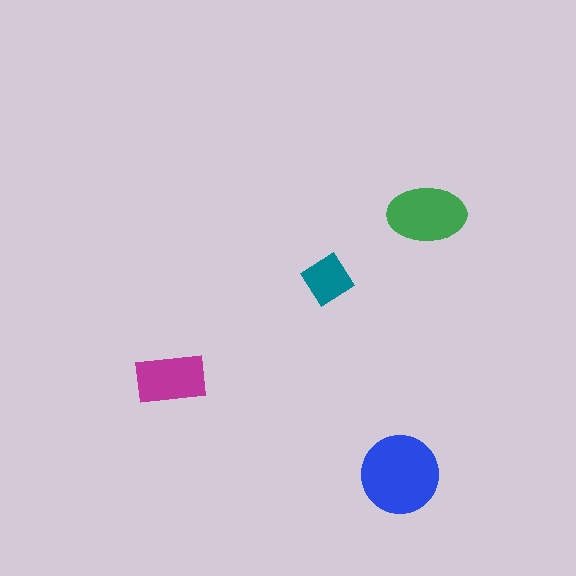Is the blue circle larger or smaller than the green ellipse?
Larger.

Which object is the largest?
The blue circle.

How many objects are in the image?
There are 4 objects in the image.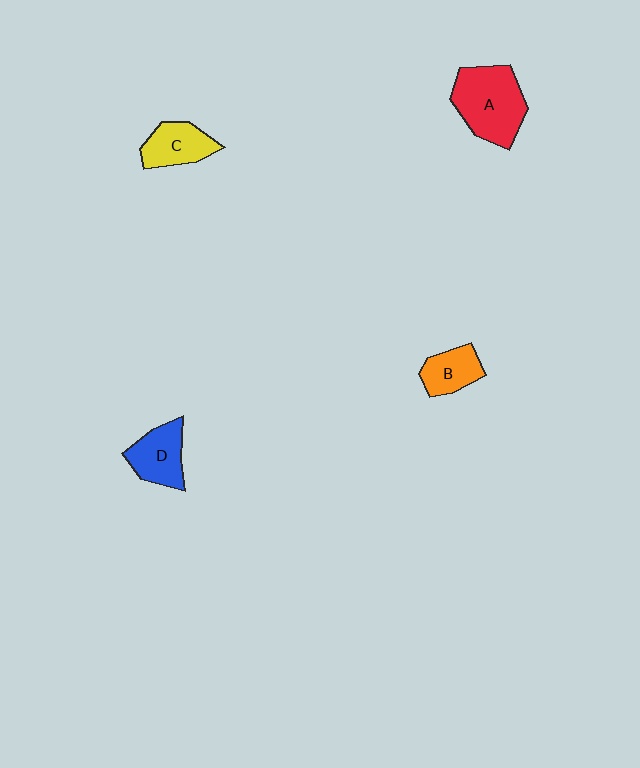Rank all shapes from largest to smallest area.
From largest to smallest: A (red), D (blue), C (yellow), B (orange).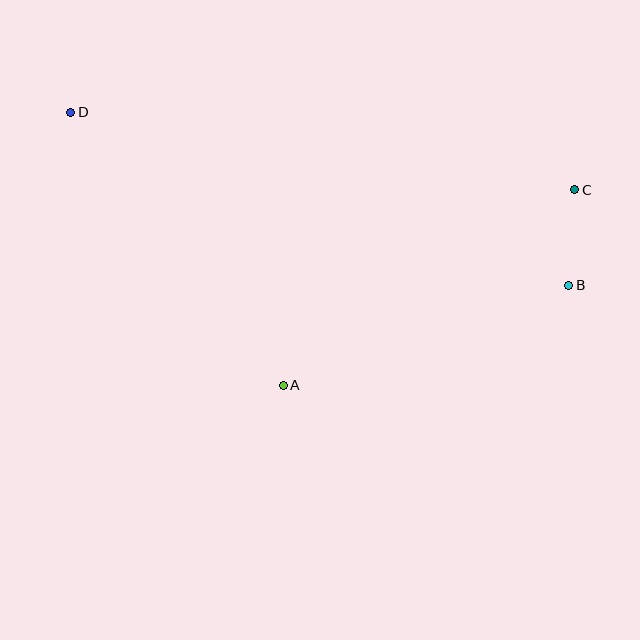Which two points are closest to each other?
Points B and C are closest to each other.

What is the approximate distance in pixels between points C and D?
The distance between C and D is approximately 510 pixels.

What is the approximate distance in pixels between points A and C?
The distance between A and C is approximately 351 pixels.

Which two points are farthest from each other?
Points B and D are farthest from each other.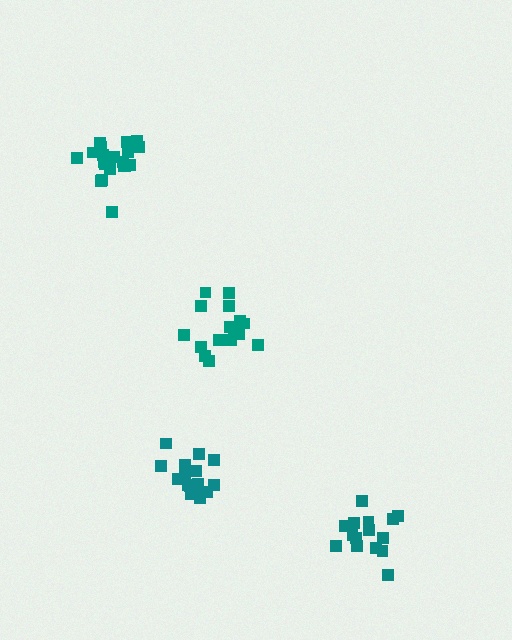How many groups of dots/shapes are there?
There are 4 groups.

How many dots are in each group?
Group 1: 15 dots, Group 2: 20 dots, Group 3: 16 dots, Group 4: 17 dots (68 total).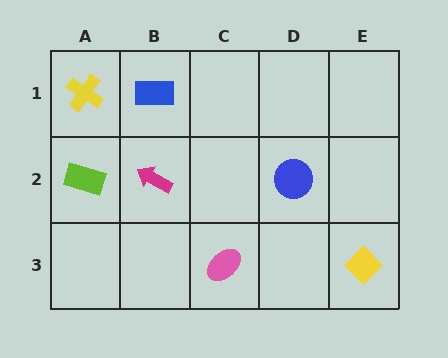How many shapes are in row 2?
3 shapes.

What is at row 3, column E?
A yellow diamond.